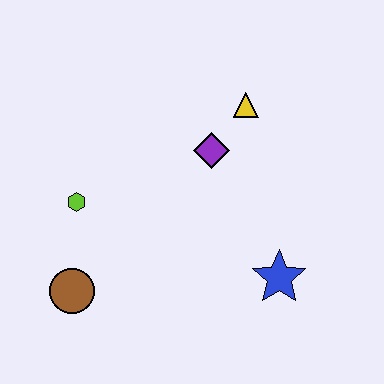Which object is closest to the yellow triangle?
The purple diamond is closest to the yellow triangle.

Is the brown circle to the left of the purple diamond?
Yes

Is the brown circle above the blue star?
No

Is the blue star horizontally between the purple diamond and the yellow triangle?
No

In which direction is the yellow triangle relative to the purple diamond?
The yellow triangle is above the purple diamond.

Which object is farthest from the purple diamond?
The brown circle is farthest from the purple diamond.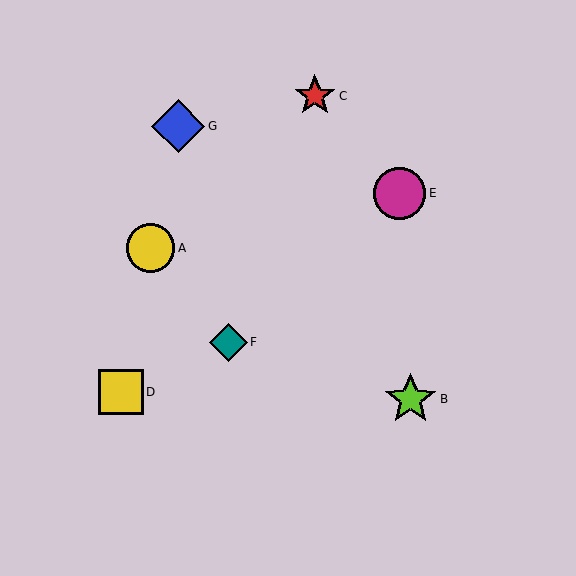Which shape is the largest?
The blue diamond (labeled G) is the largest.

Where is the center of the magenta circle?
The center of the magenta circle is at (400, 193).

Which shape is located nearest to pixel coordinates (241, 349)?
The teal diamond (labeled F) at (228, 342) is nearest to that location.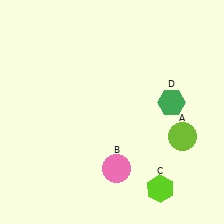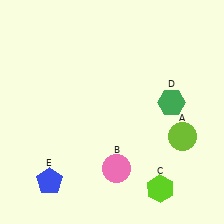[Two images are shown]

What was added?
A blue pentagon (E) was added in Image 2.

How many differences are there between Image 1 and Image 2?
There is 1 difference between the two images.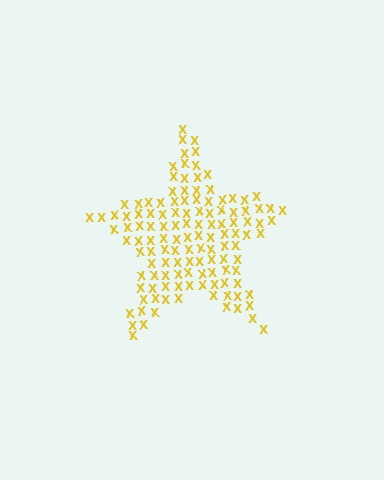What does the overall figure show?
The overall figure shows a star.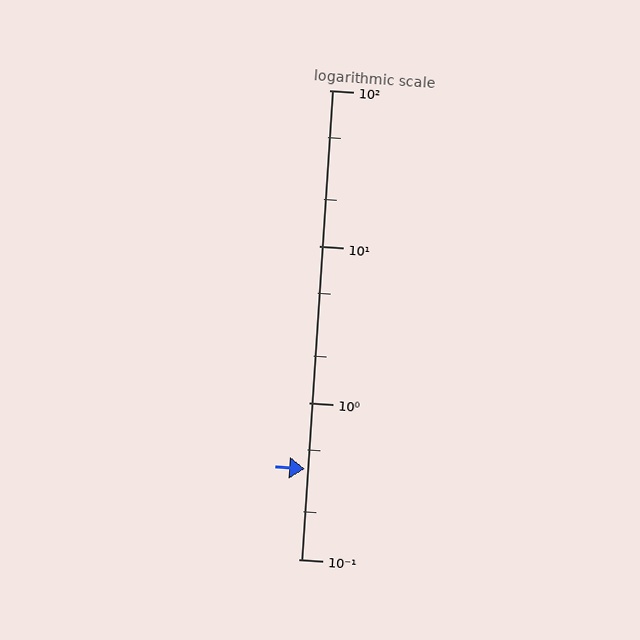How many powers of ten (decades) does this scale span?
The scale spans 3 decades, from 0.1 to 100.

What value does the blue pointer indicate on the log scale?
The pointer indicates approximately 0.38.